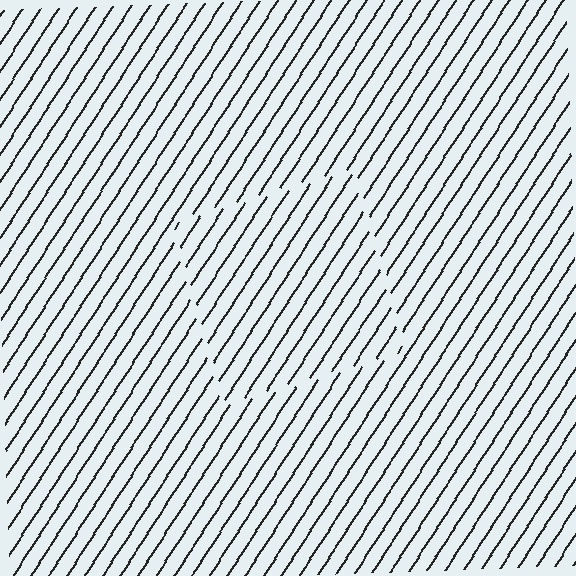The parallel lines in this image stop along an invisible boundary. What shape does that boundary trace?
An illusory square. The interior of the shape contains the same grating, shifted by half a period — the contour is defined by the phase discontinuity where line-ends from the inner and outer gratings abut.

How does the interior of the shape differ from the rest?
The interior of the shape contains the same grating, shifted by half a period — the contour is defined by the phase discontinuity where line-ends from the inner and outer gratings abut.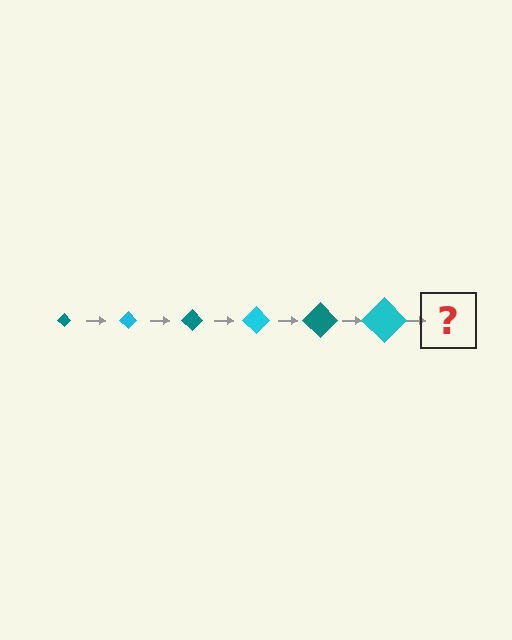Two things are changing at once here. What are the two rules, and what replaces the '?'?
The two rules are that the diamond grows larger each step and the color cycles through teal and cyan. The '?' should be a teal diamond, larger than the previous one.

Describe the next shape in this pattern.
It should be a teal diamond, larger than the previous one.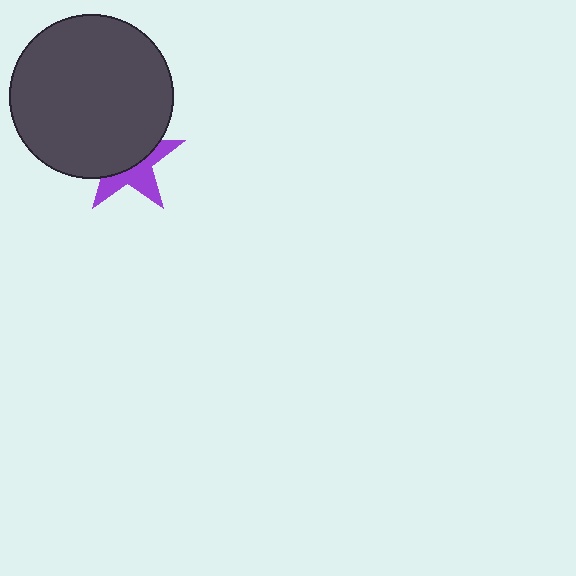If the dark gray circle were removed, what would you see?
You would see the complete purple star.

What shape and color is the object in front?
The object in front is a dark gray circle.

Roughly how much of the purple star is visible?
A small part of it is visible (roughly 43%).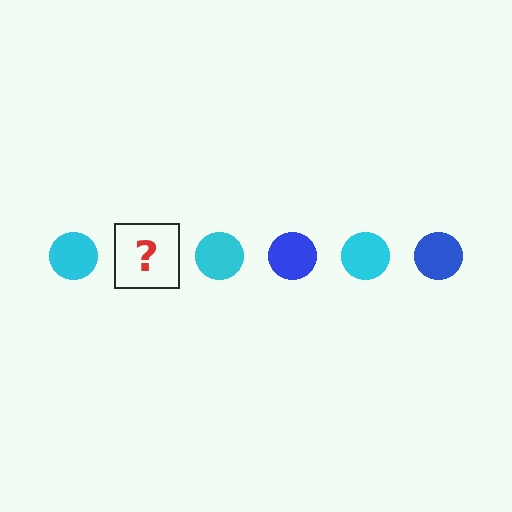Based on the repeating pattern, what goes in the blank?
The blank should be a blue circle.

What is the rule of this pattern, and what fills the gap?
The rule is that the pattern cycles through cyan, blue circles. The gap should be filled with a blue circle.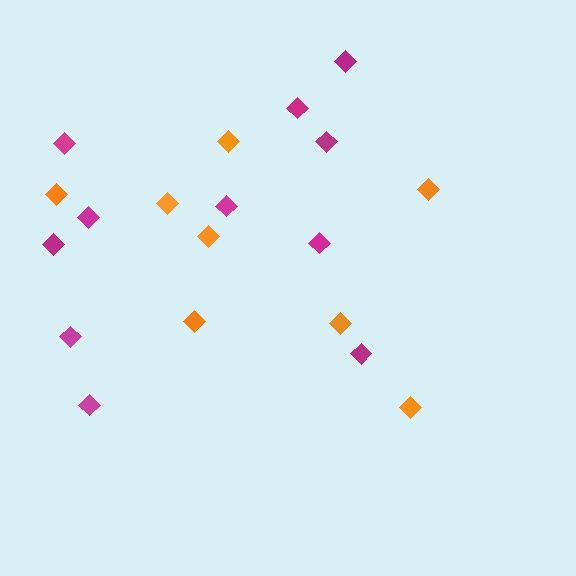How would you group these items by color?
There are 2 groups: one group of magenta diamonds (11) and one group of orange diamonds (8).